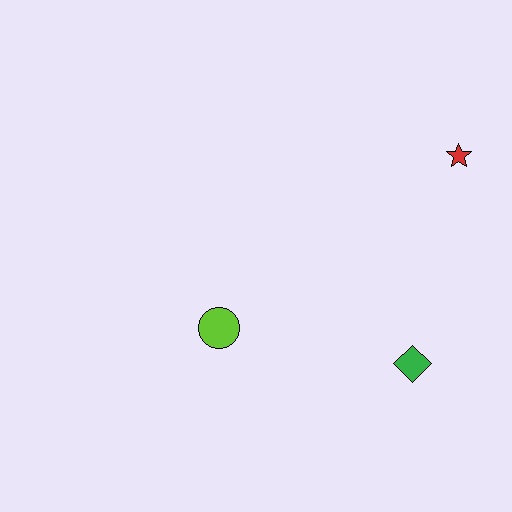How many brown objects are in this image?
There are no brown objects.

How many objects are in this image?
There are 3 objects.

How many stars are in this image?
There is 1 star.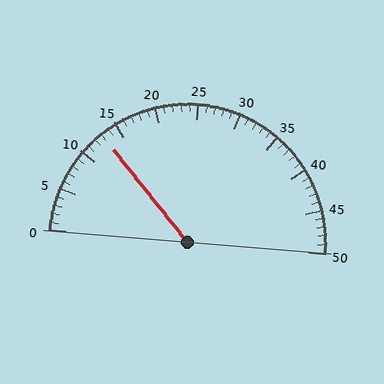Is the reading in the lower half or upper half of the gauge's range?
The reading is in the lower half of the range (0 to 50).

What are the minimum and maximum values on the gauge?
The gauge ranges from 0 to 50.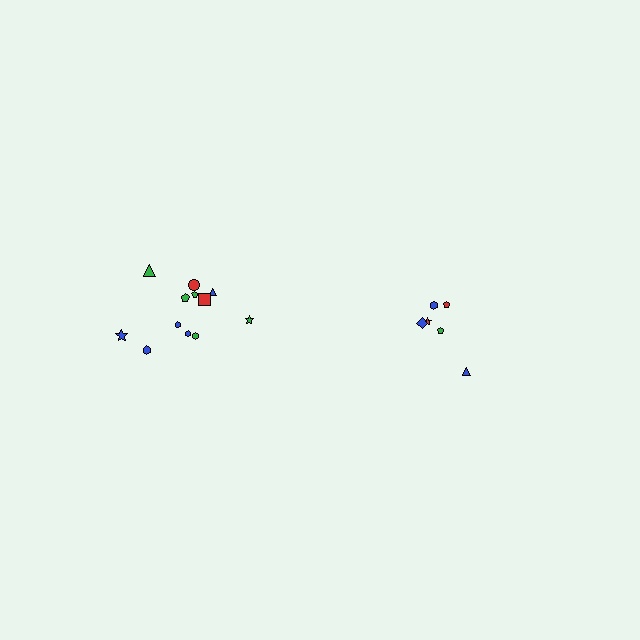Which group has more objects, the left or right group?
The left group.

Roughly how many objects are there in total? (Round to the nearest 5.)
Roughly 20 objects in total.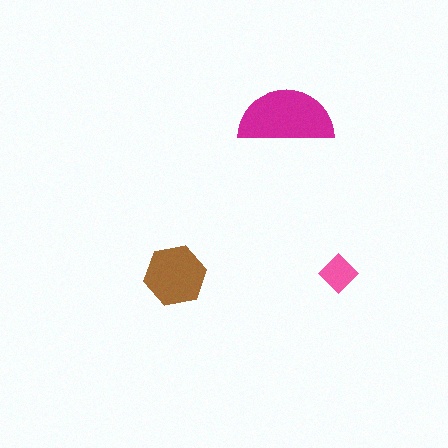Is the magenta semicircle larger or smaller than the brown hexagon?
Larger.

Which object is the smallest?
The pink diamond.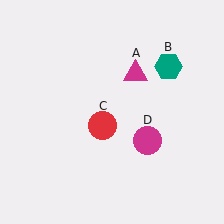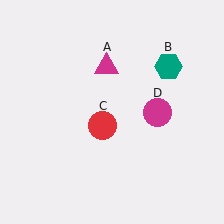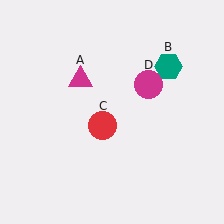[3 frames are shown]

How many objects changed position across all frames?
2 objects changed position: magenta triangle (object A), magenta circle (object D).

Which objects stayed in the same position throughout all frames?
Teal hexagon (object B) and red circle (object C) remained stationary.